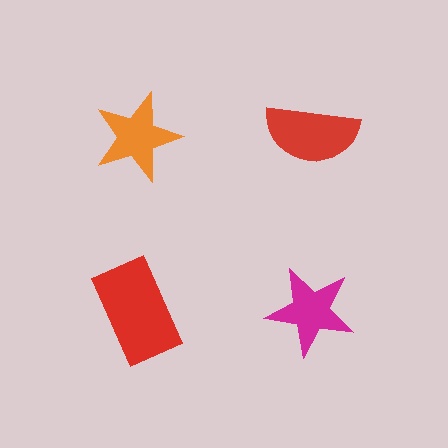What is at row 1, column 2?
A red semicircle.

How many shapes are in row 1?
2 shapes.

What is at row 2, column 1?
A red rectangle.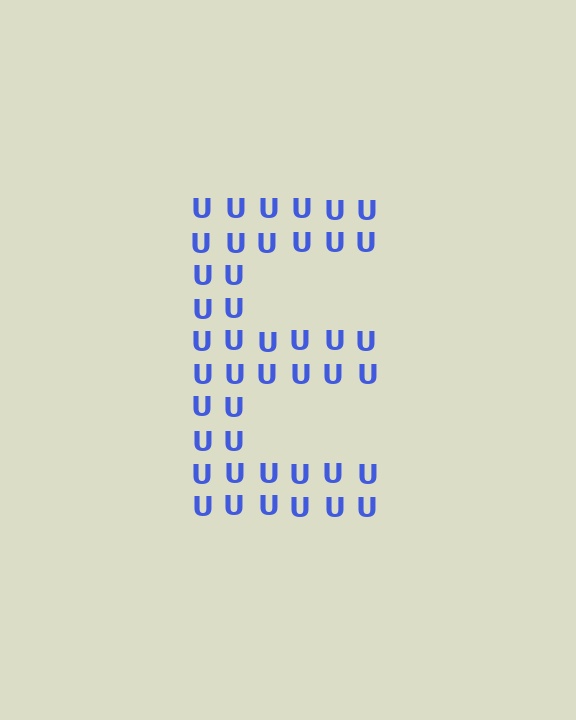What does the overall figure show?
The overall figure shows the letter E.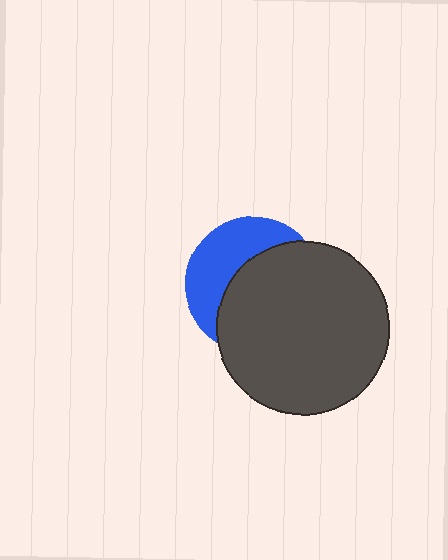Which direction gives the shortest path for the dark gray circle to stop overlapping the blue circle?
Moving toward the lower-right gives the shortest separation.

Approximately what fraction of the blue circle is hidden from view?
Roughly 61% of the blue circle is hidden behind the dark gray circle.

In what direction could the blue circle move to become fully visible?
The blue circle could move toward the upper-left. That would shift it out from behind the dark gray circle entirely.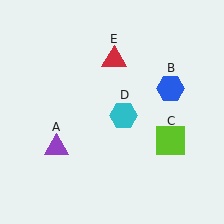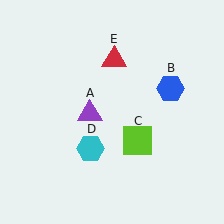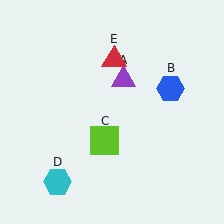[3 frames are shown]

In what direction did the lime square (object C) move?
The lime square (object C) moved left.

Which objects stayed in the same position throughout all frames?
Blue hexagon (object B) and red triangle (object E) remained stationary.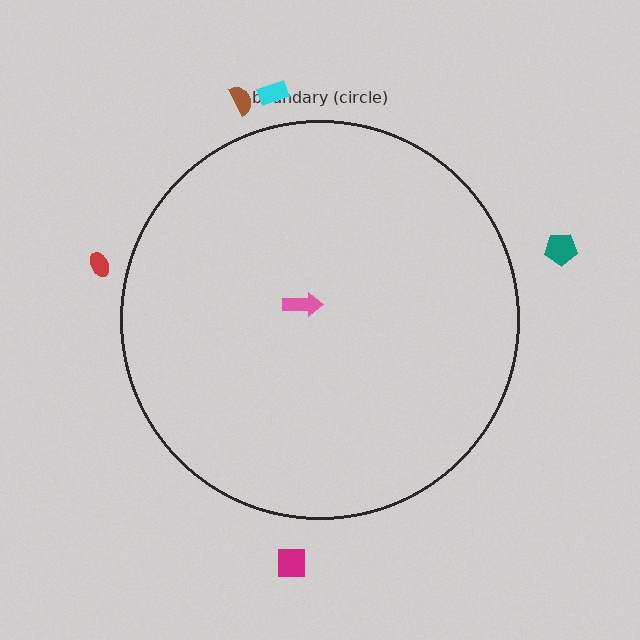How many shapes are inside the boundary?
1 inside, 5 outside.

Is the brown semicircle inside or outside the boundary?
Outside.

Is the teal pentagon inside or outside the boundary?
Outside.